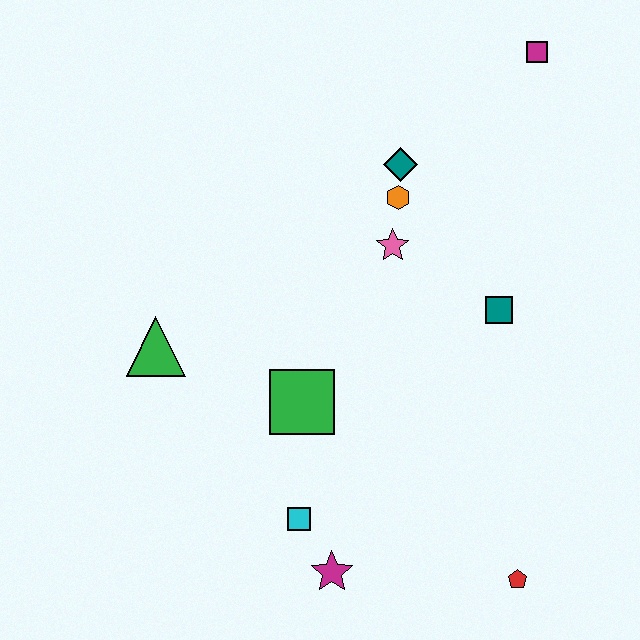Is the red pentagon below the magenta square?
Yes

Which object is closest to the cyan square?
The magenta star is closest to the cyan square.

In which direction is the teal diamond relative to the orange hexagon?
The teal diamond is above the orange hexagon.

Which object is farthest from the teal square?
The green triangle is farthest from the teal square.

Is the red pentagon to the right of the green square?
Yes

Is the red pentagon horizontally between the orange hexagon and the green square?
No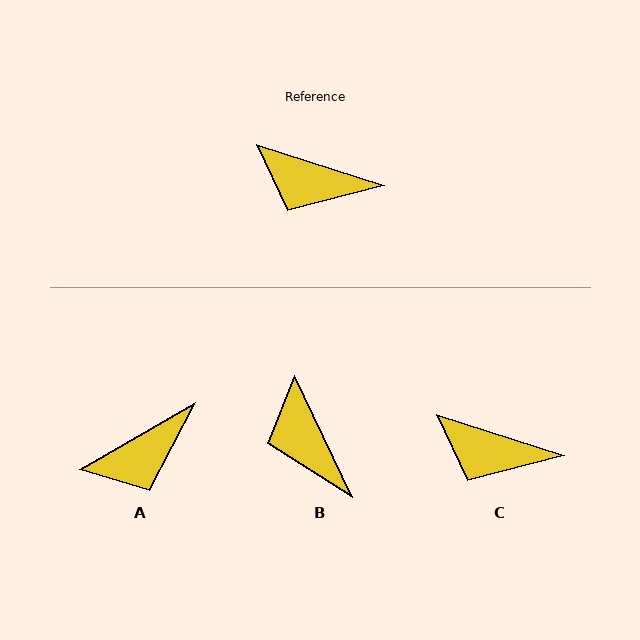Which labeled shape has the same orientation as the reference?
C.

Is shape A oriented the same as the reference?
No, it is off by about 48 degrees.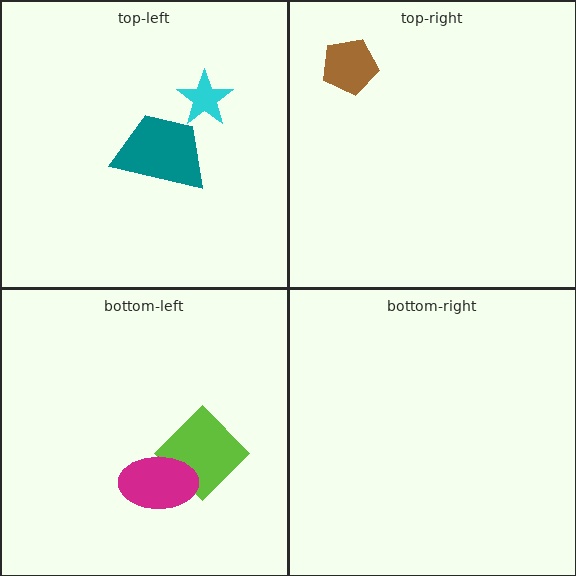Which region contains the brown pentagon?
The top-right region.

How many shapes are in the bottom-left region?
2.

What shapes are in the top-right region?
The brown pentagon.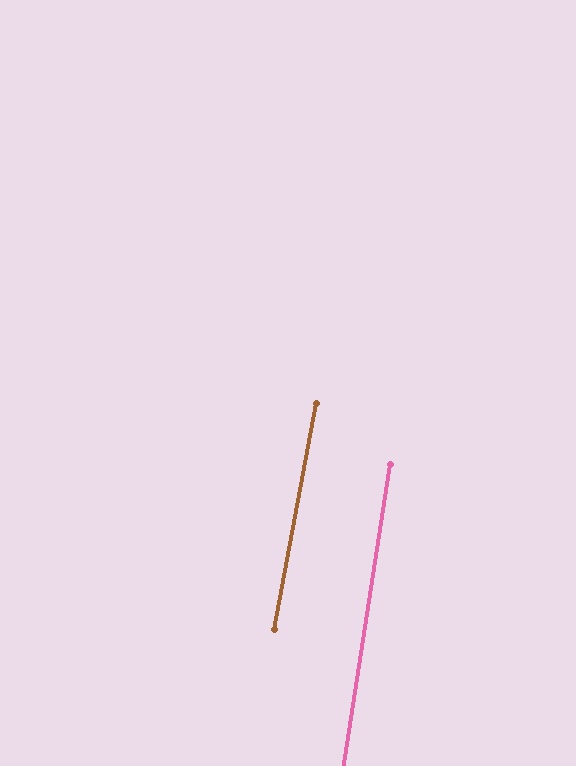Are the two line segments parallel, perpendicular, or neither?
Parallel — their directions differ by only 1.9°.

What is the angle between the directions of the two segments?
Approximately 2 degrees.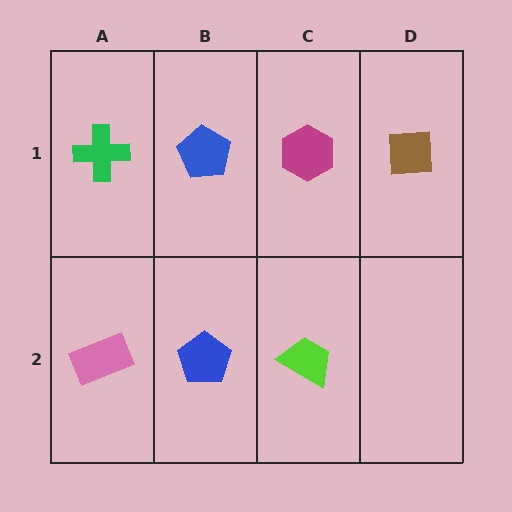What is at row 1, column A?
A green cross.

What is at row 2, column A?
A pink rectangle.